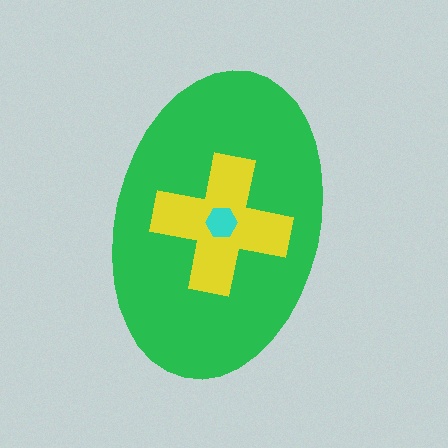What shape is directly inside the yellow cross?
The cyan hexagon.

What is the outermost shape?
The green ellipse.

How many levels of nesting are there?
3.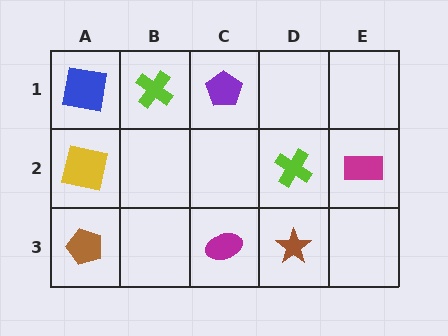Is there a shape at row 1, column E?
No, that cell is empty.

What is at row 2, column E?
A magenta rectangle.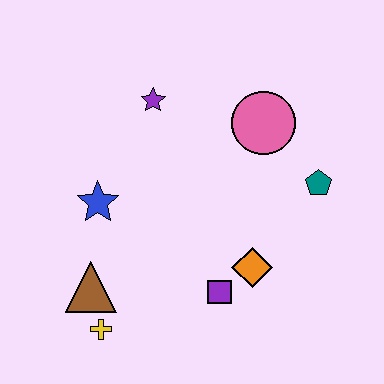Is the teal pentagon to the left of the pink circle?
No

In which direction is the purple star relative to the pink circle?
The purple star is to the left of the pink circle.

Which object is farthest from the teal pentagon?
The yellow cross is farthest from the teal pentagon.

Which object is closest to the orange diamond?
The purple square is closest to the orange diamond.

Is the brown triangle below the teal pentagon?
Yes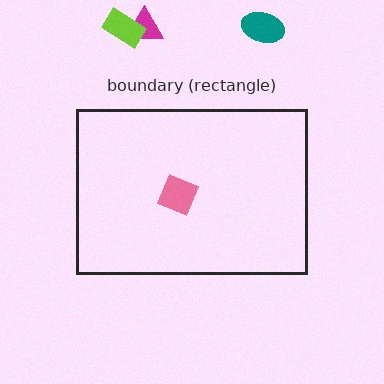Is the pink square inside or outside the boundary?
Inside.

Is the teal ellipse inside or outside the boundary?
Outside.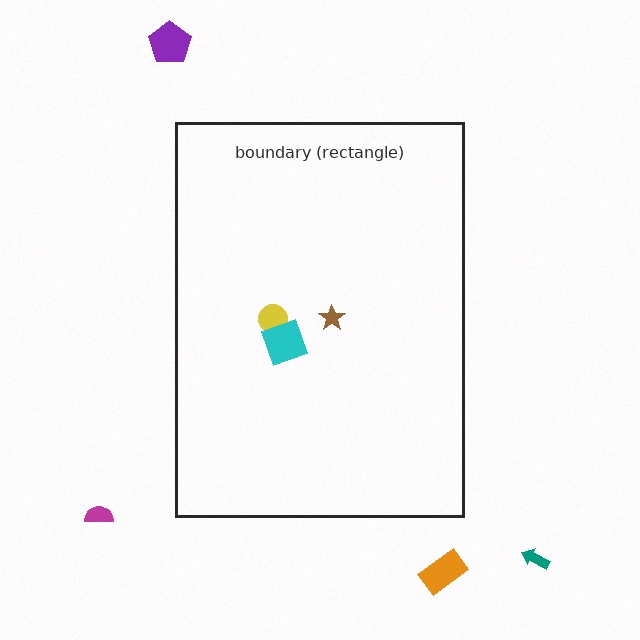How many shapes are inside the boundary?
3 inside, 4 outside.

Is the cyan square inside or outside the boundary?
Inside.